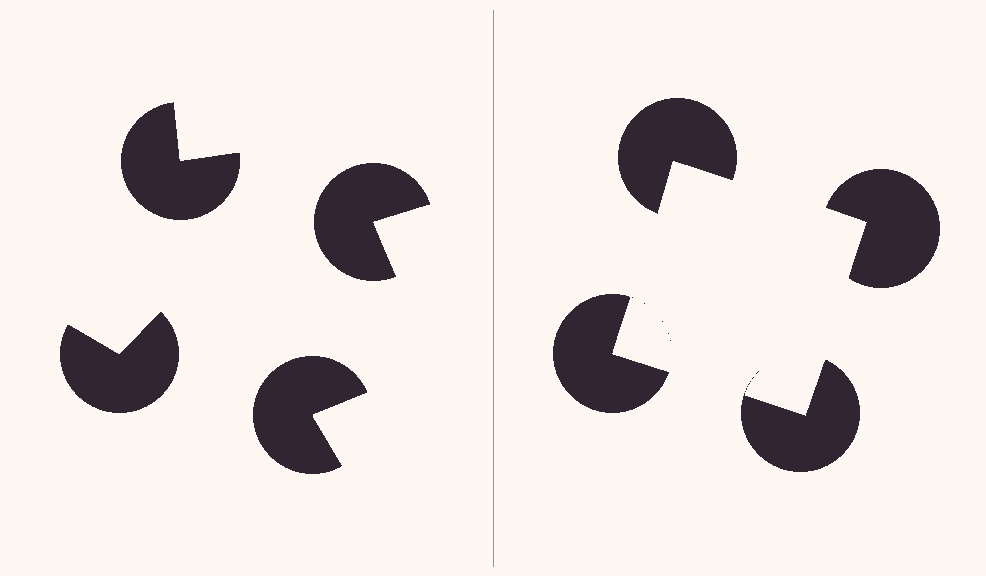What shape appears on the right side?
An illusory square.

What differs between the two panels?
The pac-man discs are positioned identically on both sides; only the wedge orientations differ. On the right they align to a square; on the left they are misaligned.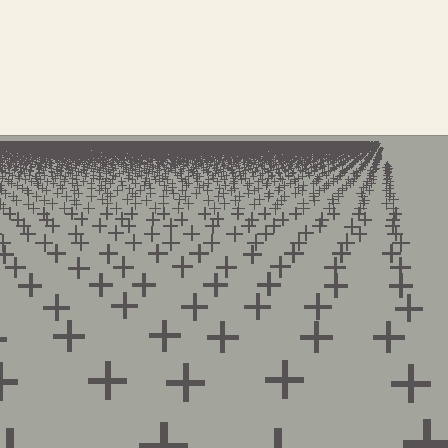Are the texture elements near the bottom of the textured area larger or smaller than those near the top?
Larger. Near the bottom, elements are closer to the viewer and appear at a bigger on-screen size.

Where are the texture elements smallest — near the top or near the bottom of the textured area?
Near the top.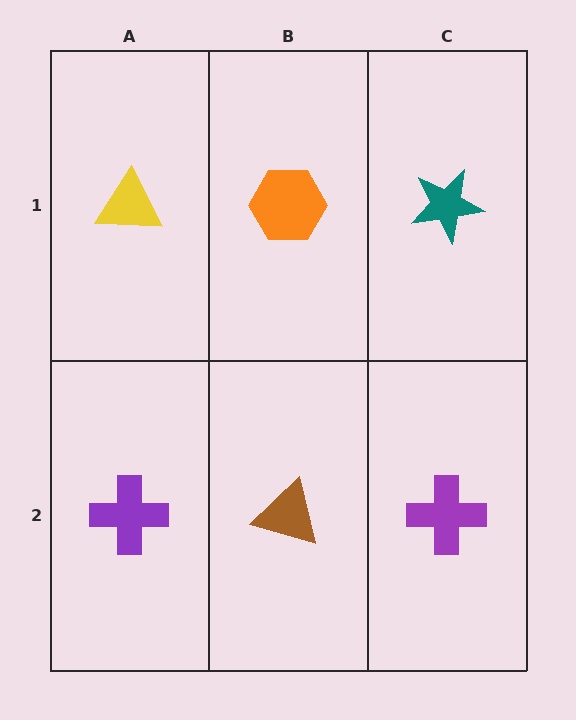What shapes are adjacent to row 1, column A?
A purple cross (row 2, column A), an orange hexagon (row 1, column B).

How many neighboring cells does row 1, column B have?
3.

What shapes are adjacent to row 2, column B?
An orange hexagon (row 1, column B), a purple cross (row 2, column A), a purple cross (row 2, column C).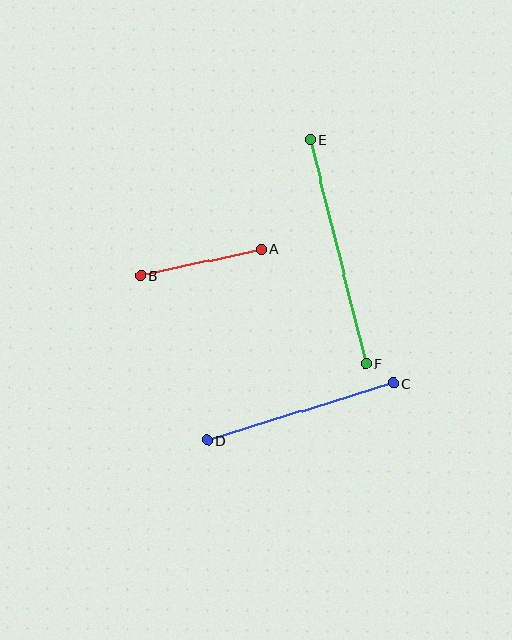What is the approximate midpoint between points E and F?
The midpoint is at approximately (338, 251) pixels.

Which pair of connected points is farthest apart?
Points E and F are farthest apart.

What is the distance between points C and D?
The distance is approximately 195 pixels.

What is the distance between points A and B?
The distance is approximately 123 pixels.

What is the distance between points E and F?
The distance is approximately 231 pixels.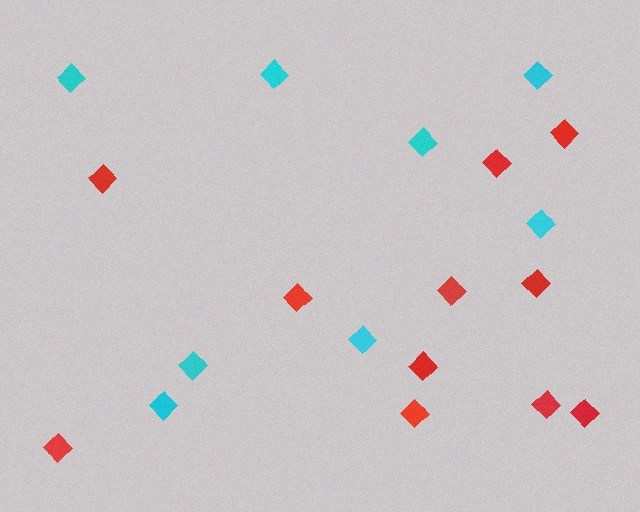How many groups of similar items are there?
There are 2 groups: one group of red diamonds (11) and one group of cyan diamonds (8).